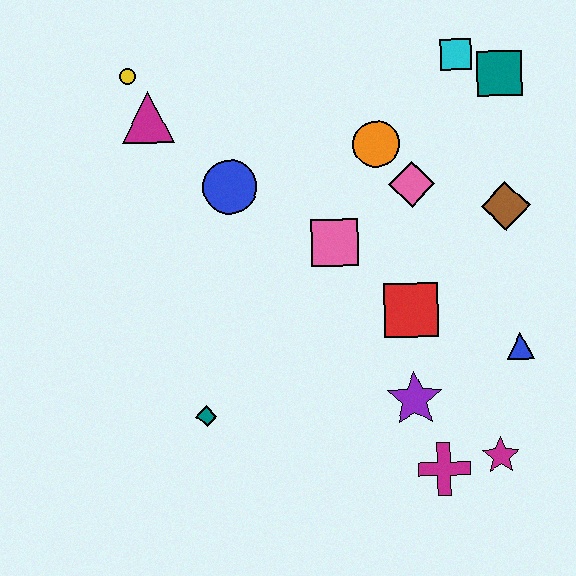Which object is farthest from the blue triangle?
The yellow circle is farthest from the blue triangle.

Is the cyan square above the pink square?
Yes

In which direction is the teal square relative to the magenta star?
The teal square is above the magenta star.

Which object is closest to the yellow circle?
The magenta triangle is closest to the yellow circle.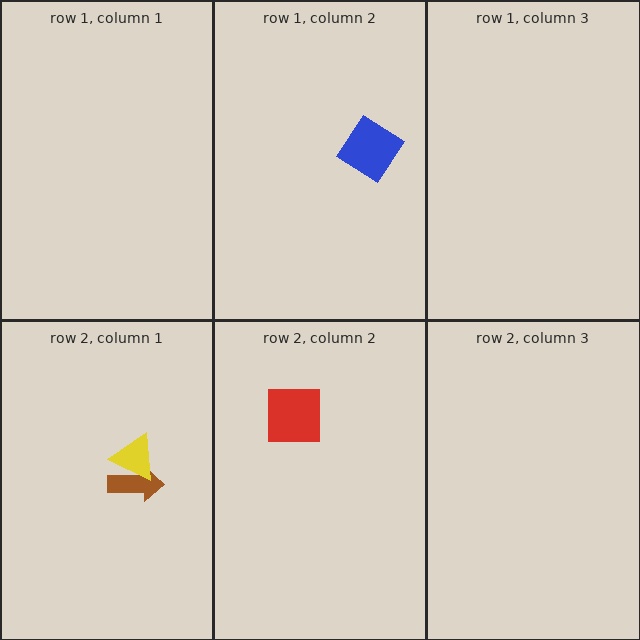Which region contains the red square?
The row 2, column 2 region.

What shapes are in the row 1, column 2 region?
The blue diamond.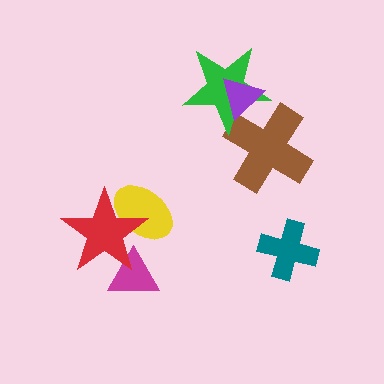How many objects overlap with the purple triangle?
2 objects overlap with the purple triangle.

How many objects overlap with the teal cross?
0 objects overlap with the teal cross.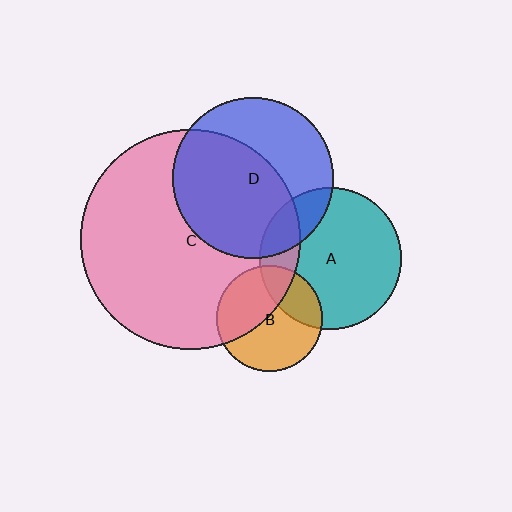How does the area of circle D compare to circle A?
Approximately 1.3 times.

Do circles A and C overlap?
Yes.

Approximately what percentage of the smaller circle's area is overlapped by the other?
Approximately 20%.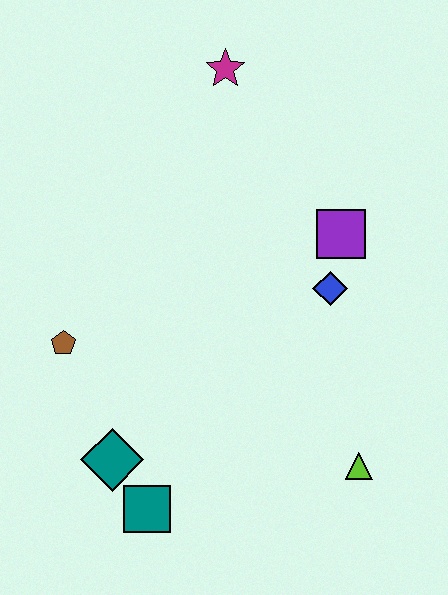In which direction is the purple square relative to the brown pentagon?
The purple square is to the right of the brown pentagon.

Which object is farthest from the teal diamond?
The magenta star is farthest from the teal diamond.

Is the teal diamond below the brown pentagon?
Yes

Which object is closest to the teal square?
The teal diamond is closest to the teal square.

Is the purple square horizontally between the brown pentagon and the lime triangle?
Yes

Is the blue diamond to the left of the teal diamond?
No